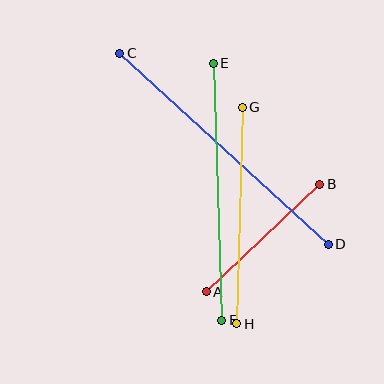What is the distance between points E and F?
The distance is approximately 257 pixels.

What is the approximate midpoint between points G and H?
The midpoint is at approximately (239, 215) pixels.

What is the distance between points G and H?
The distance is approximately 216 pixels.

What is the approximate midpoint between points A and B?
The midpoint is at approximately (263, 238) pixels.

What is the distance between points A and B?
The distance is approximately 156 pixels.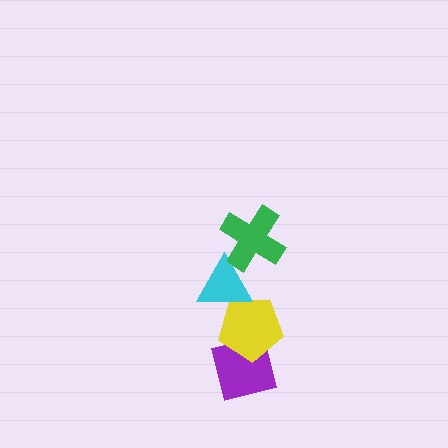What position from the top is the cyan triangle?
The cyan triangle is 2nd from the top.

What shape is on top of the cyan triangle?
The green cross is on top of the cyan triangle.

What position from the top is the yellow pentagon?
The yellow pentagon is 3rd from the top.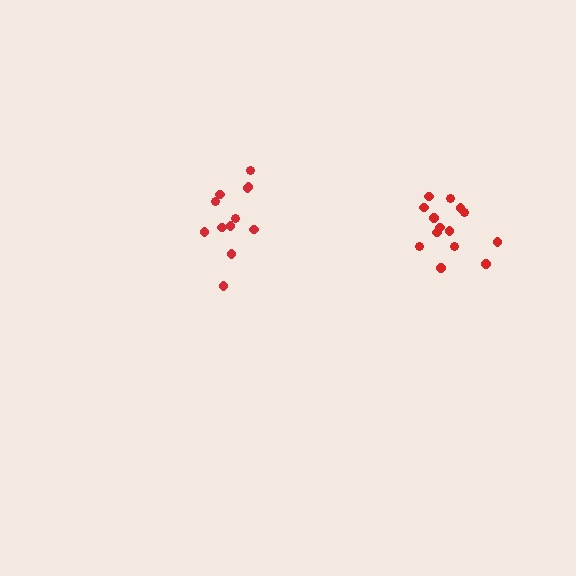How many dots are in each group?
Group 1: 12 dots, Group 2: 14 dots (26 total).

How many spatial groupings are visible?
There are 2 spatial groupings.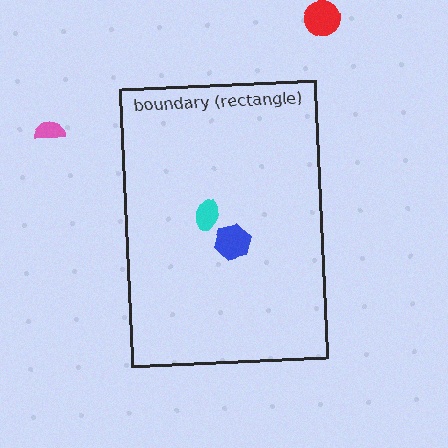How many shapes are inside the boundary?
2 inside, 2 outside.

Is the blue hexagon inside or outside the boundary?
Inside.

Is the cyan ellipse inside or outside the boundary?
Inside.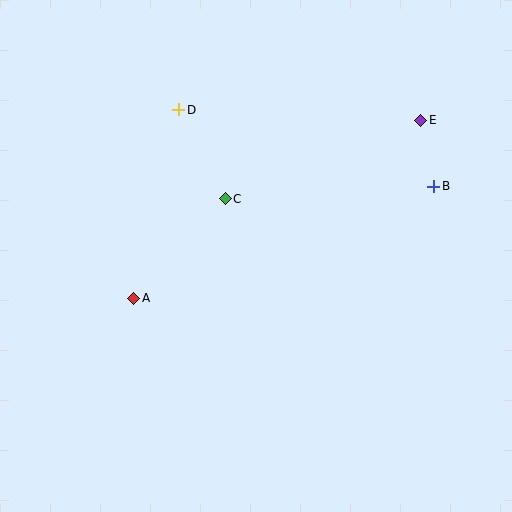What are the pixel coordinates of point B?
Point B is at (434, 186).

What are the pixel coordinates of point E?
Point E is at (421, 120).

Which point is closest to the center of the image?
Point C at (225, 199) is closest to the center.